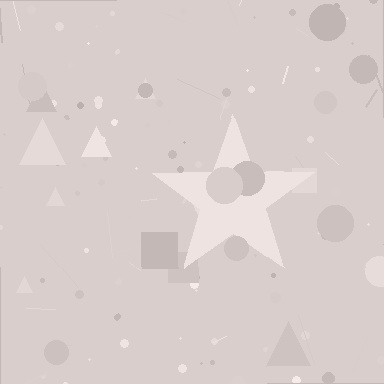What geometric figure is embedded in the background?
A star is embedded in the background.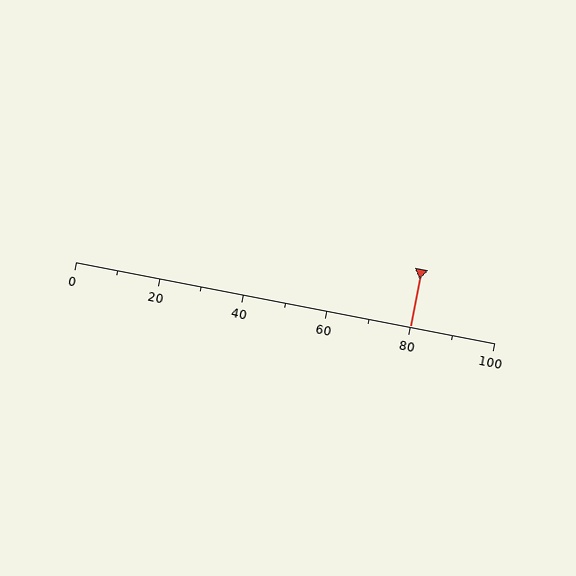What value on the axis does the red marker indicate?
The marker indicates approximately 80.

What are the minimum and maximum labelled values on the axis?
The axis runs from 0 to 100.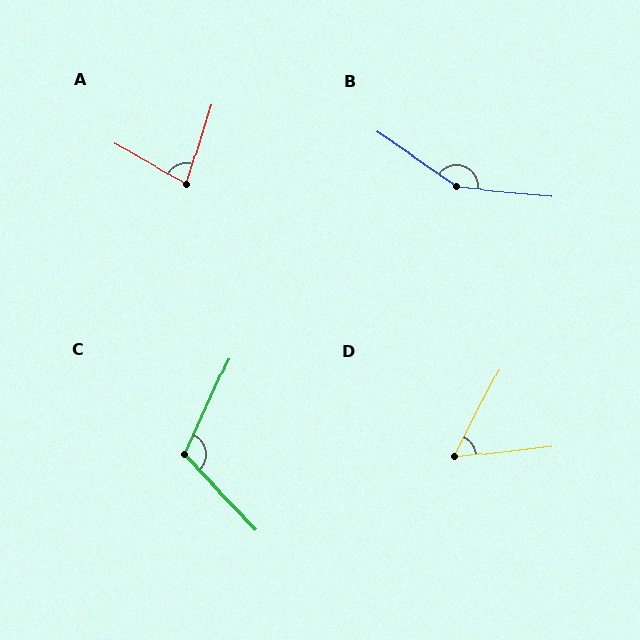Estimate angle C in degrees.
Approximately 112 degrees.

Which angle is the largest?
B, at approximately 150 degrees.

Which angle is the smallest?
D, at approximately 57 degrees.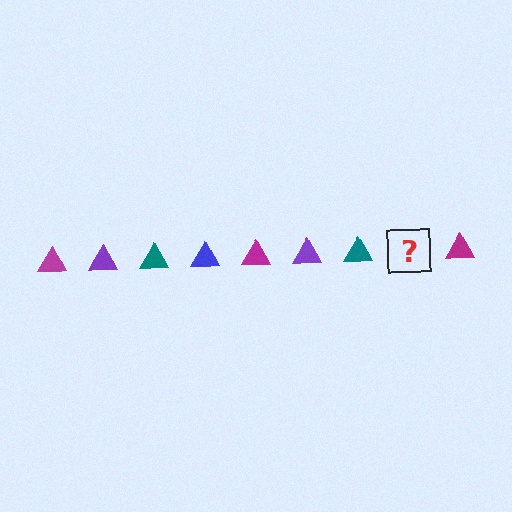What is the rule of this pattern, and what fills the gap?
The rule is that the pattern cycles through magenta, purple, teal, blue triangles. The gap should be filled with a blue triangle.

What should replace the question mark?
The question mark should be replaced with a blue triangle.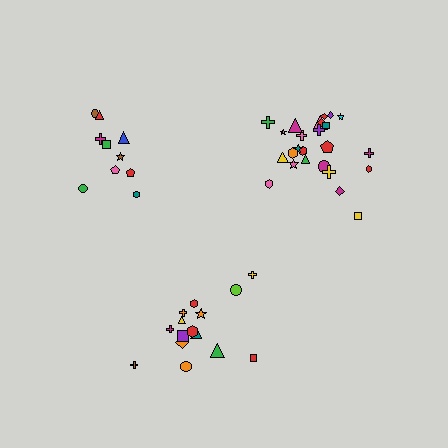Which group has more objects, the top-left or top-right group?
The top-right group.